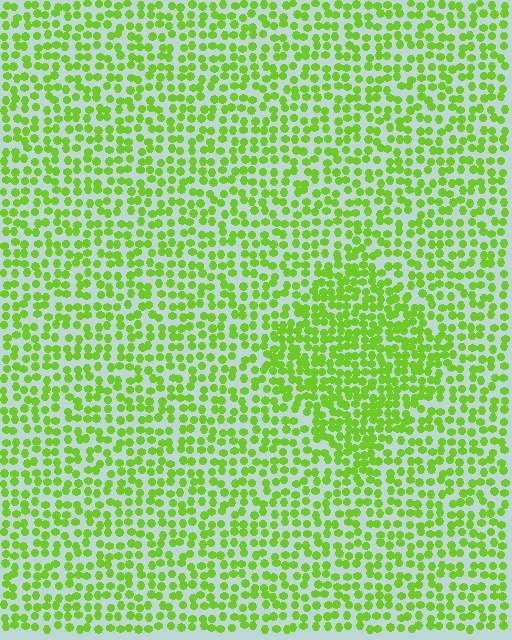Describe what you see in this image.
The image contains small lime elements arranged at two different densities. A diamond-shaped region is visible where the elements are more densely packed than the surrounding area.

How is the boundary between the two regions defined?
The boundary is defined by a change in element density (approximately 1.6x ratio). All elements are the same color, size, and shape.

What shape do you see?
I see a diamond.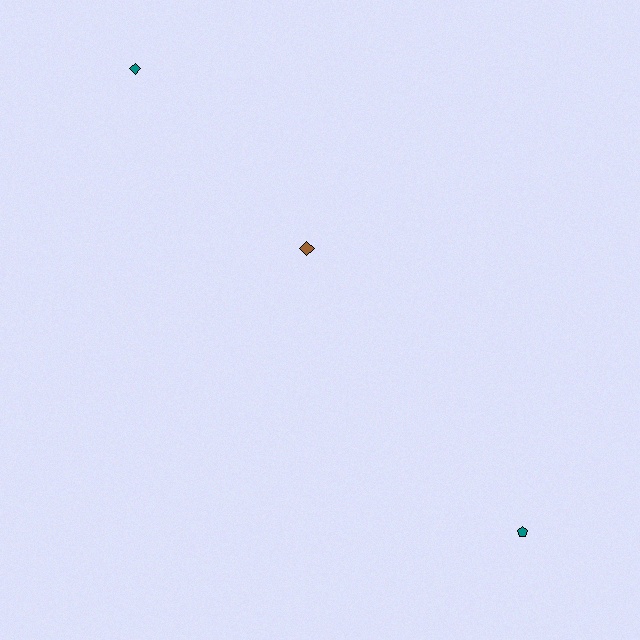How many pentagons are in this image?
There is 1 pentagon.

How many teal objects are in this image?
There are 2 teal objects.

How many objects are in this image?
There are 3 objects.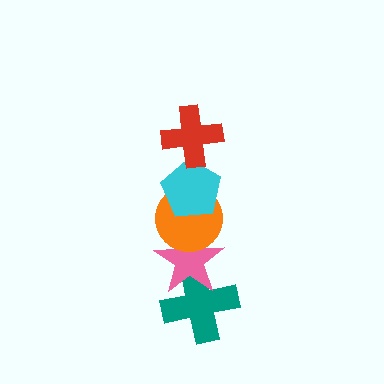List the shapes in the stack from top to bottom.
From top to bottom: the red cross, the cyan pentagon, the orange circle, the pink star, the teal cross.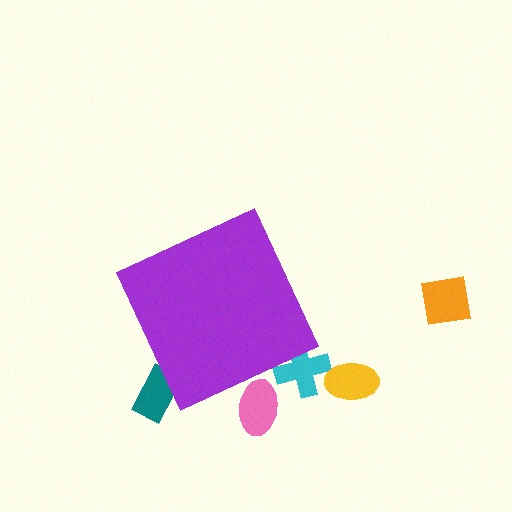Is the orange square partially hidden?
No, the orange square is fully visible.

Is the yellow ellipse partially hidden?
No, the yellow ellipse is fully visible.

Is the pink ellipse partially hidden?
Yes, the pink ellipse is partially hidden behind the purple diamond.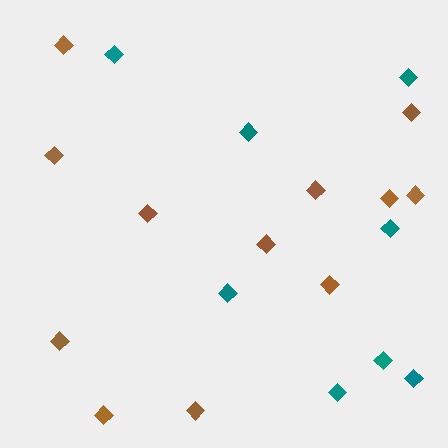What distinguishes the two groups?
There are 2 groups: one group of teal diamonds (8) and one group of brown diamonds (12).